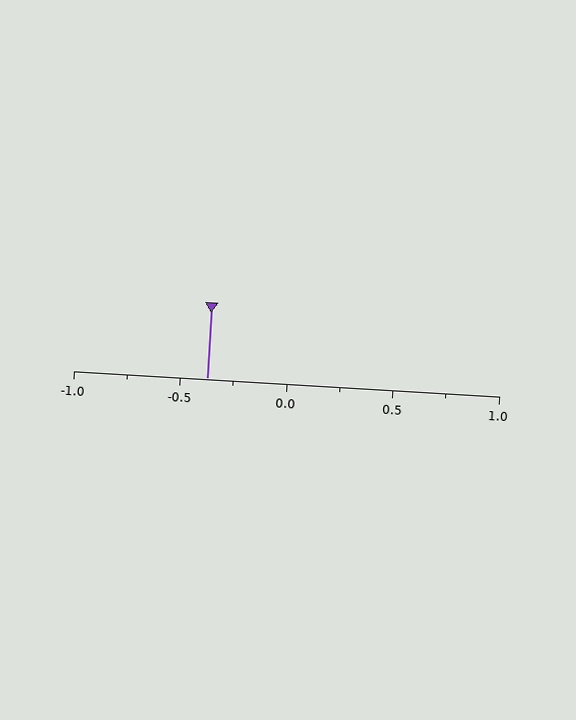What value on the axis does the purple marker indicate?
The marker indicates approximately -0.38.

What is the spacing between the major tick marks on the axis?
The major ticks are spaced 0.5 apart.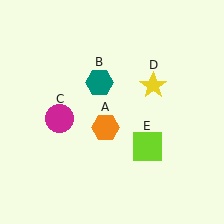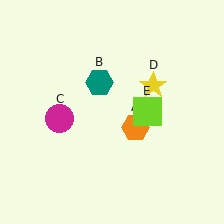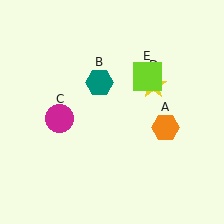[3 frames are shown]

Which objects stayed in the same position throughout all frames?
Teal hexagon (object B) and magenta circle (object C) and yellow star (object D) remained stationary.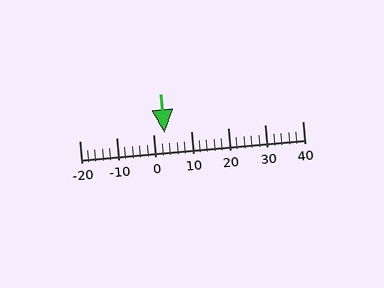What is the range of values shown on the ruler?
The ruler shows values from -20 to 40.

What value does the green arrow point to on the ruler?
The green arrow points to approximately 3.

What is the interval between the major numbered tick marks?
The major tick marks are spaced 10 units apart.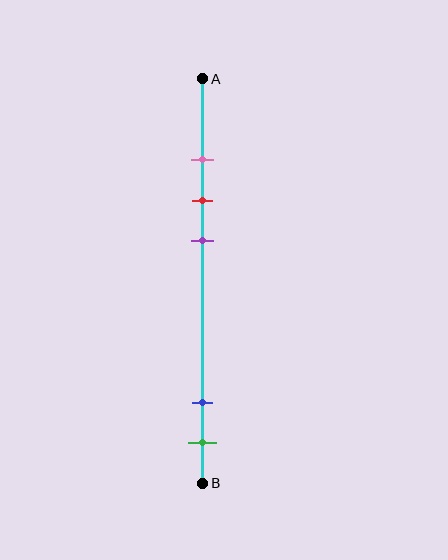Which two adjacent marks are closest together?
The pink and red marks are the closest adjacent pair.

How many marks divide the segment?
There are 5 marks dividing the segment.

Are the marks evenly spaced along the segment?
No, the marks are not evenly spaced.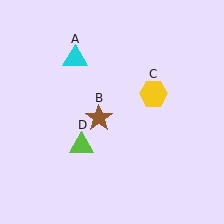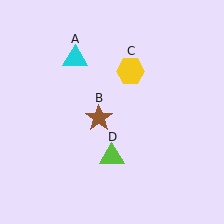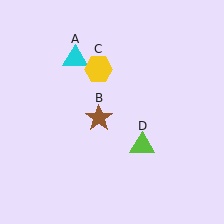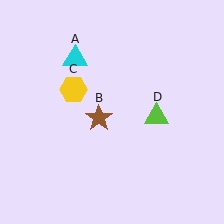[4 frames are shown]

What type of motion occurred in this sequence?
The yellow hexagon (object C), lime triangle (object D) rotated counterclockwise around the center of the scene.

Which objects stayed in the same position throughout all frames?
Cyan triangle (object A) and brown star (object B) remained stationary.